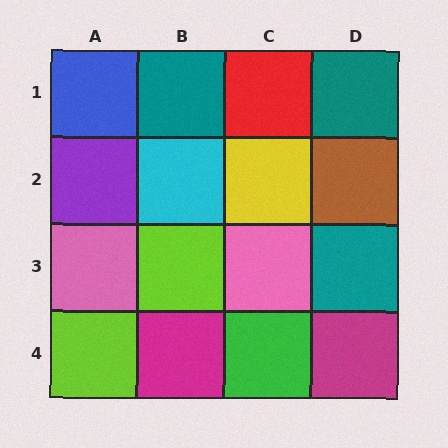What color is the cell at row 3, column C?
Pink.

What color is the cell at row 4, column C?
Green.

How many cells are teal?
3 cells are teal.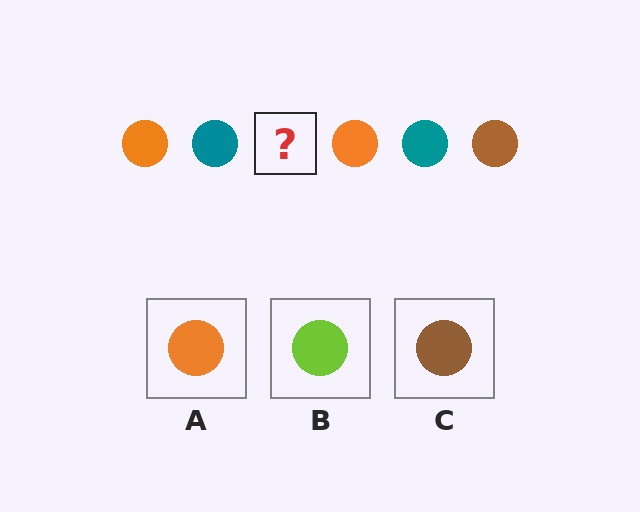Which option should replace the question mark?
Option C.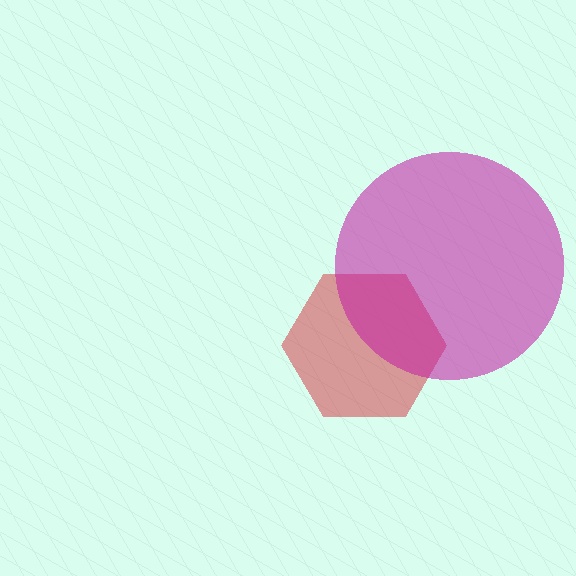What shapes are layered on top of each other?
The layered shapes are: a red hexagon, a magenta circle.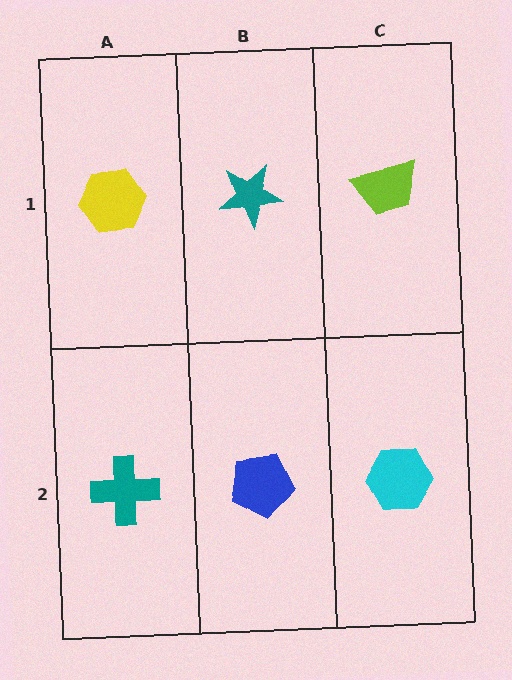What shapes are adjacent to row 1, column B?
A blue pentagon (row 2, column B), a yellow hexagon (row 1, column A), a lime trapezoid (row 1, column C).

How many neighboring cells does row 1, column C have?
2.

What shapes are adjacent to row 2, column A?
A yellow hexagon (row 1, column A), a blue pentagon (row 2, column B).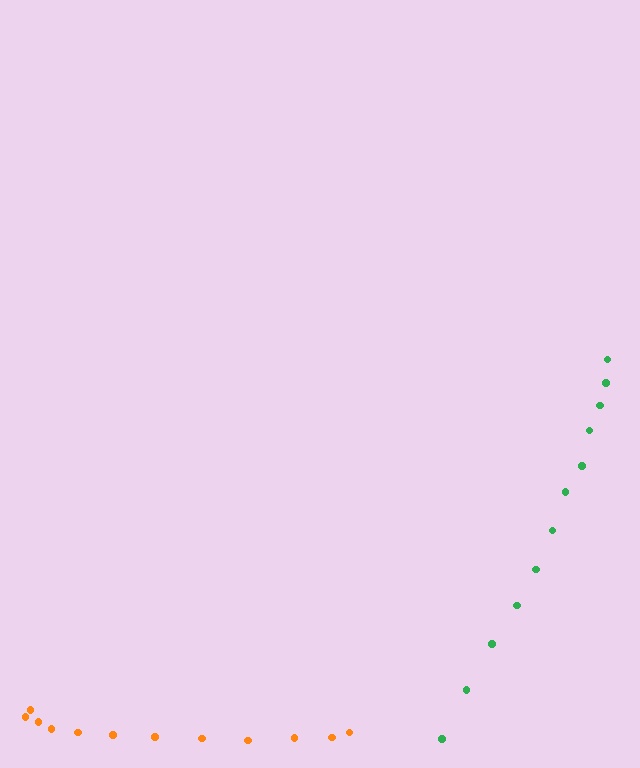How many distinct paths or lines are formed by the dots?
There are 2 distinct paths.